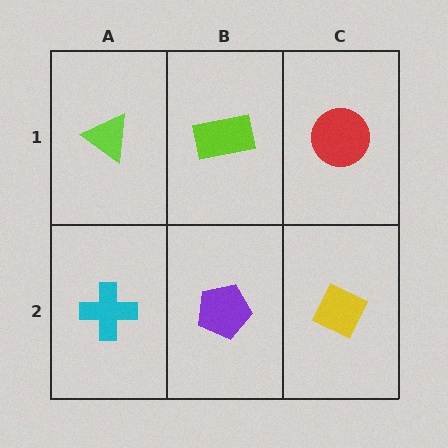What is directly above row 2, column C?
A red circle.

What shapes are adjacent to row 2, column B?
A lime rectangle (row 1, column B), a cyan cross (row 2, column A), a yellow diamond (row 2, column C).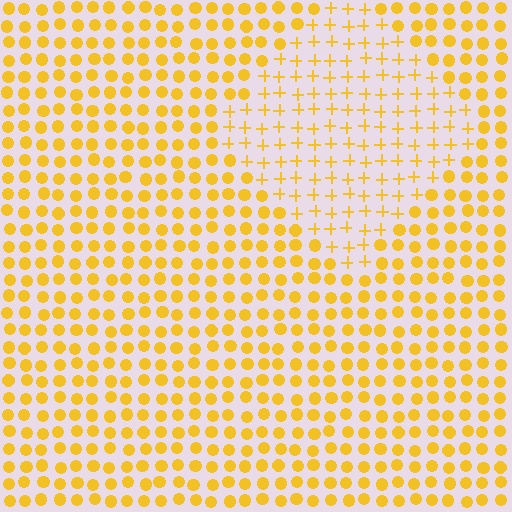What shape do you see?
I see a diamond.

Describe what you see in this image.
The image is filled with small yellow elements arranged in a uniform grid. A diamond-shaped region contains plus signs, while the surrounding area contains circles. The boundary is defined purely by the change in element shape.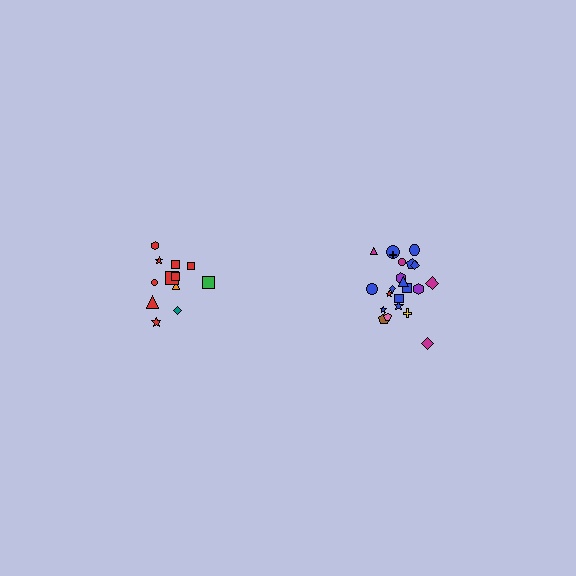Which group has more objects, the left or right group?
The right group.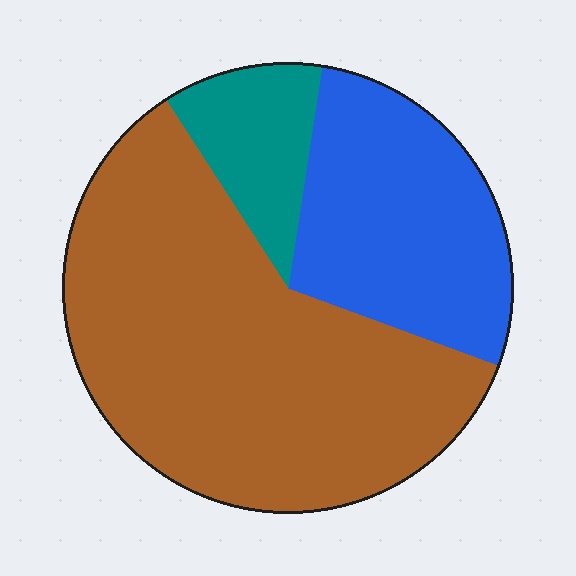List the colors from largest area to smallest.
From largest to smallest: brown, blue, teal.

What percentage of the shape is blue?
Blue takes up about one quarter (1/4) of the shape.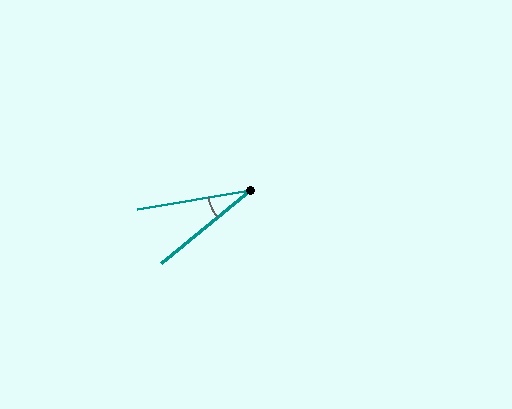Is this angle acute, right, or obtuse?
It is acute.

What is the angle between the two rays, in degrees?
Approximately 30 degrees.